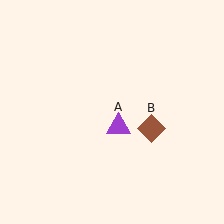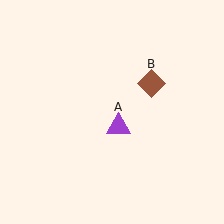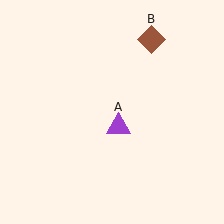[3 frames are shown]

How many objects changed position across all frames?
1 object changed position: brown diamond (object B).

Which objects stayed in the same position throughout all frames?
Purple triangle (object A) remained stationary.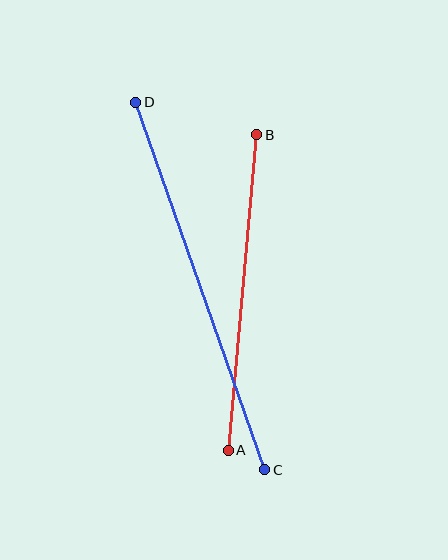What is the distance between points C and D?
The distance is approximately 390 pixels.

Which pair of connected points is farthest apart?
Points C and D are farthest apart.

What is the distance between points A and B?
The distance is approximately 317 pixels.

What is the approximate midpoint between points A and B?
The midpoint is at approximately (242, 293) pixels.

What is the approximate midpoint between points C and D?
The midpoint is at approximately (200, 286) pixels.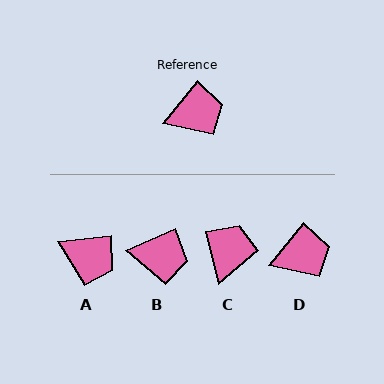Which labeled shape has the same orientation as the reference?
D.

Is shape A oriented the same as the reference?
No, it is off by about 45 degrees.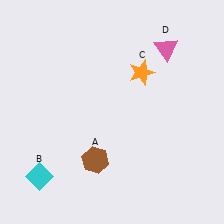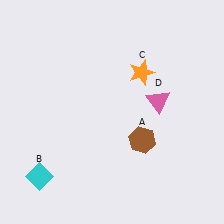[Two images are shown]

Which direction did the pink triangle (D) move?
The pink triangle (D) moved down.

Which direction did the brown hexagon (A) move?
The brown hexagon (A) moved right.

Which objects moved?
The objects that moved are: the brown hexagon (A), the pink triangle (D).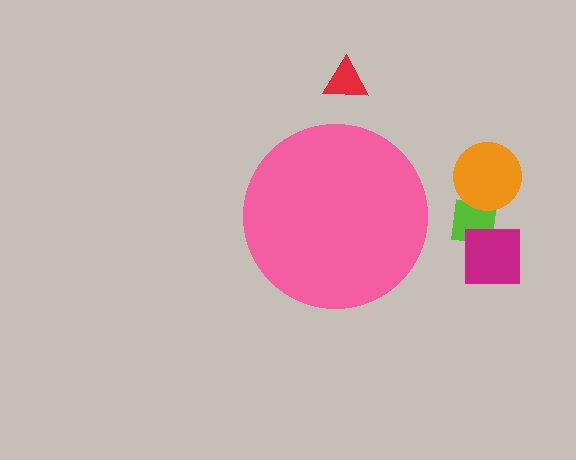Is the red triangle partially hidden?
No, the red triangle is fully visible.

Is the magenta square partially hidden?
No, the magenta square is fully visible.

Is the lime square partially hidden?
No, the lime square is fully visible.